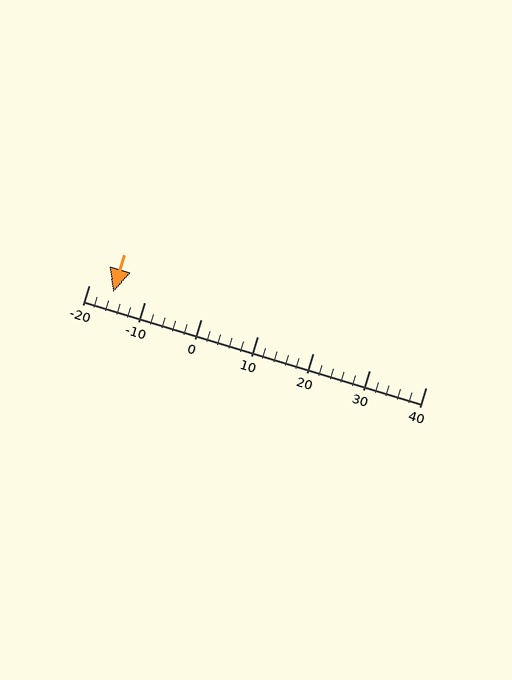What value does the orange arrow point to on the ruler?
The orange arrow points to approximately -16.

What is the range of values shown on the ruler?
The ruler shows values from -20 to 40.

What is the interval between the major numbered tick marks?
The major tick marks are spaced 10 units apart.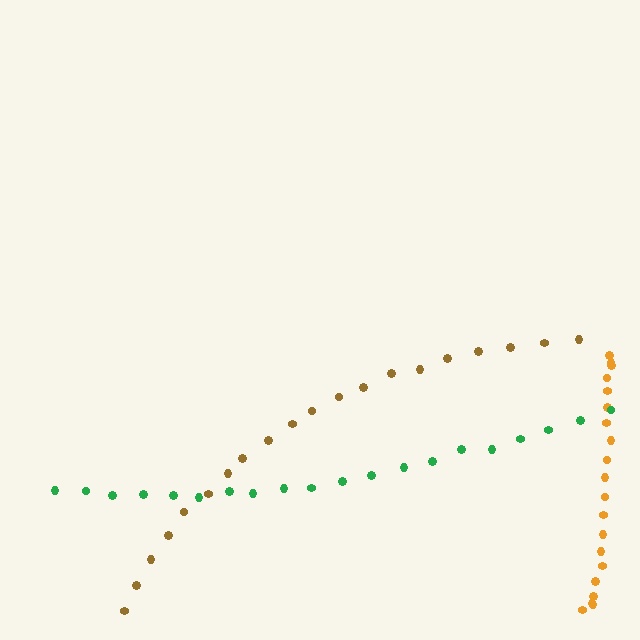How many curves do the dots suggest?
There are 3 distinct paths.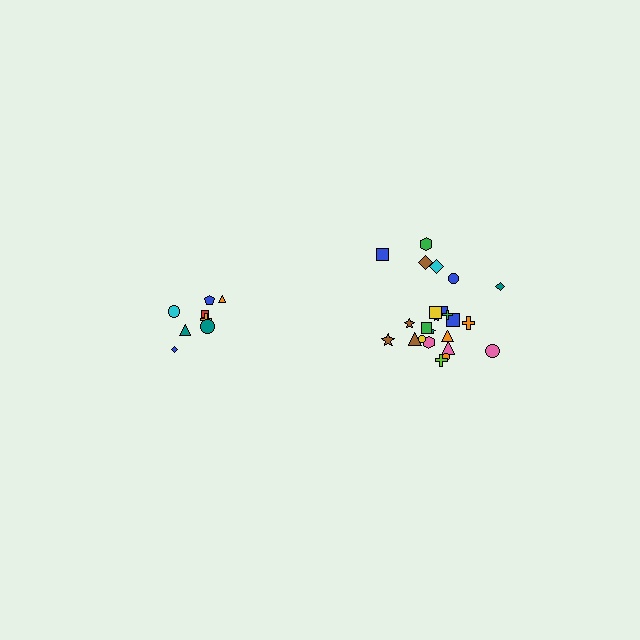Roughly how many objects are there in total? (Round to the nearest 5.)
Roughly 35 objects in total.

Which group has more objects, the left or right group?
The right group.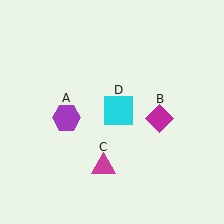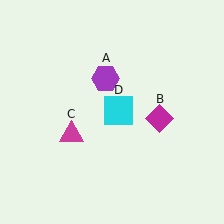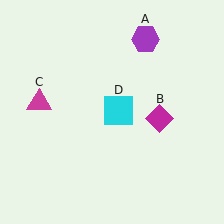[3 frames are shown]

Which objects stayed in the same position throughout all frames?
Magenta diamond (object B) and cyan square (object D) remained stationary.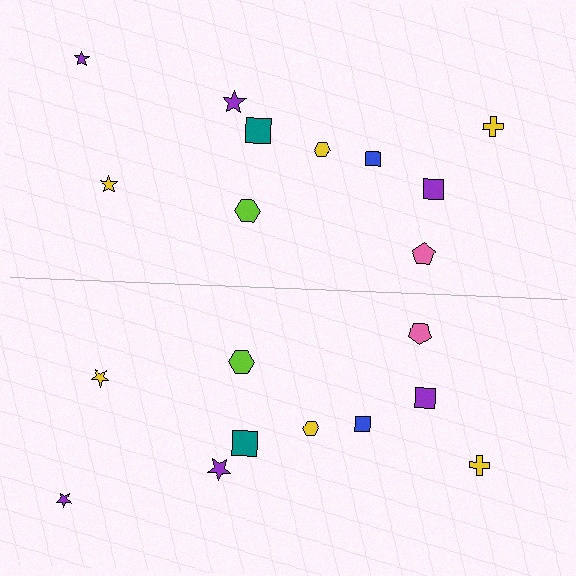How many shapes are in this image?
There are 20 shapes in this image.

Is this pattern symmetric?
Yes, this pattern has bilateral (reflection) symmetry.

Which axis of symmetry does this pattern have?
The pattern has a horizontal axis of symmetry running through the center of the image.